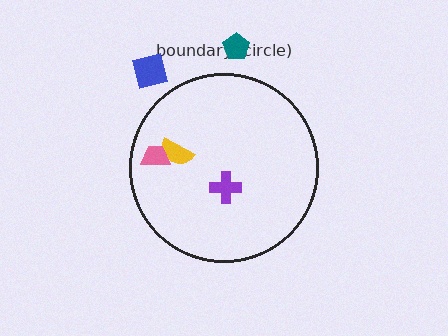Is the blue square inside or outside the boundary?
Outside.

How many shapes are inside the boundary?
3 inside, 2 outside.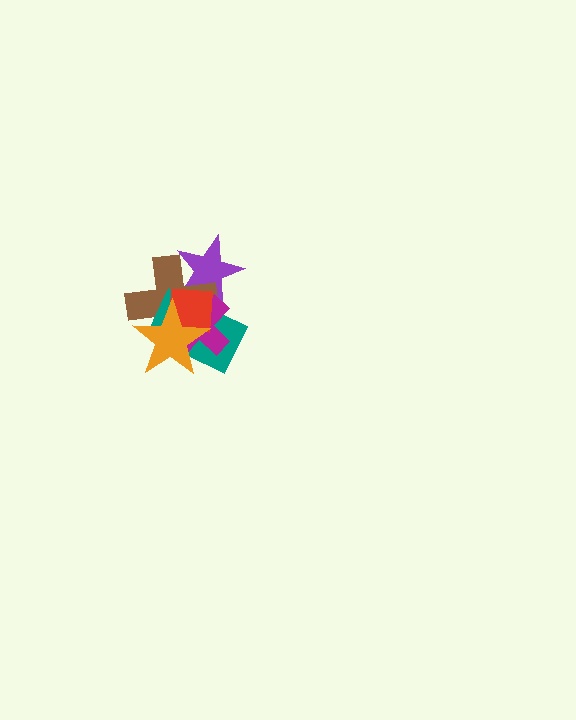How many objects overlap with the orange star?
4 objects overlap with the orange star.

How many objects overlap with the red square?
5 objects overlap with the red square.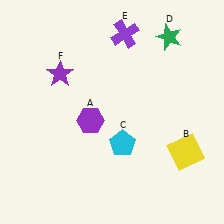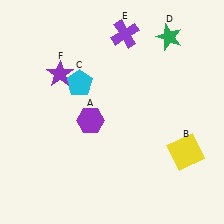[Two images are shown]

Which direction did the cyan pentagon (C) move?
The cyan pentagon (C) moved up.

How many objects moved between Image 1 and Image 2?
1 object moved between the two images.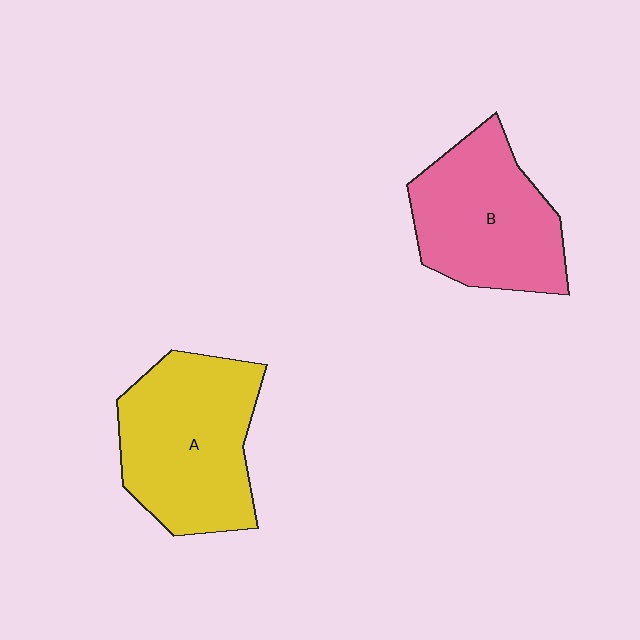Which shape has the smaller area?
Shape B (pink).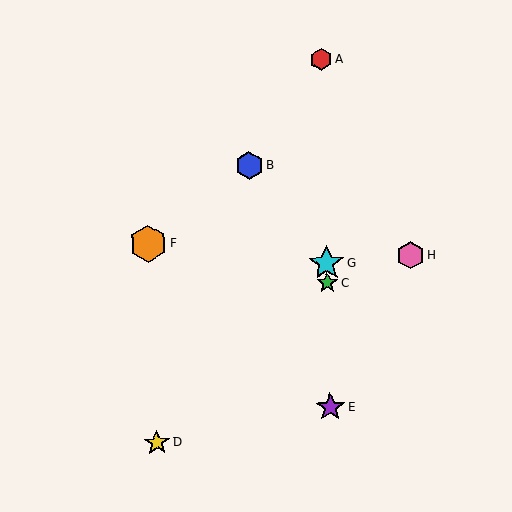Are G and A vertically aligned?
Yes, both are at x≈327.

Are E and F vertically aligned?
No, E is at x≈330 and F is at x≈148.